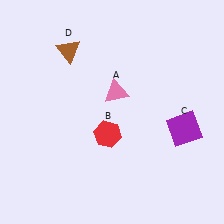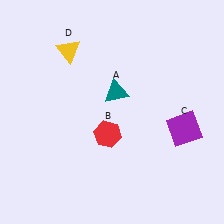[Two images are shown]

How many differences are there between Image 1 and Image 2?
There are 2 differences between the two images.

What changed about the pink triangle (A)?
In Image 1, A is pink. In Image 2, it changed to teal.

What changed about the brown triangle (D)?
In Image 1, D is brown. In Image 2, it changed to yellow.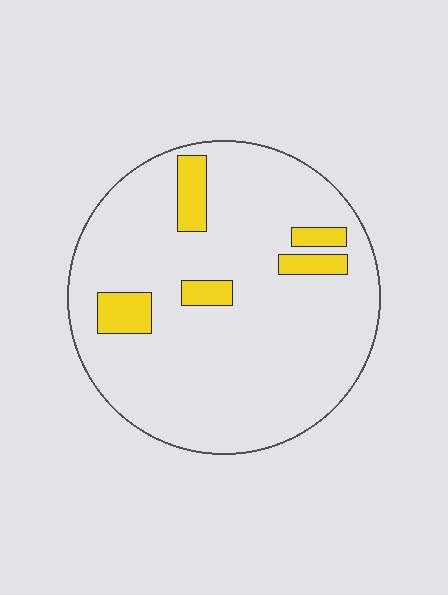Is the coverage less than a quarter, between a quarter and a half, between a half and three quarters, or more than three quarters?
Less than a quarter.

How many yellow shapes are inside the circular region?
5.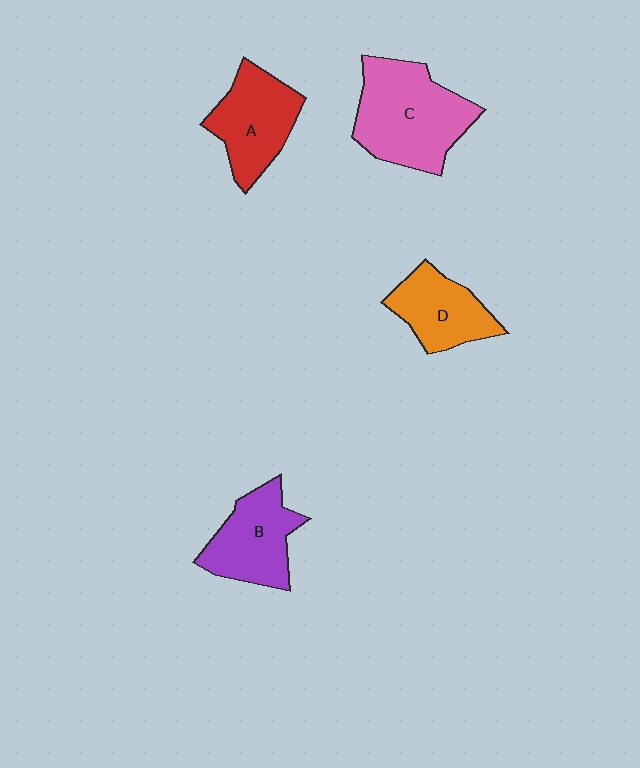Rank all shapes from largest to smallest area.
From largest to smallest: C (pink), A (red), B (purple), D (orange).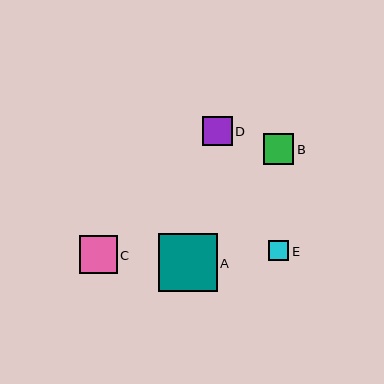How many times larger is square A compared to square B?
Square A is approximately 1.9 times the size of square B.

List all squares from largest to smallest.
From largest to smallest: A, C, B, D, E.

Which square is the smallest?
Square E is the smallest with a size of approximately 20 pixels.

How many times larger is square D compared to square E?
Square D is approximately 1.5 times the size of square E.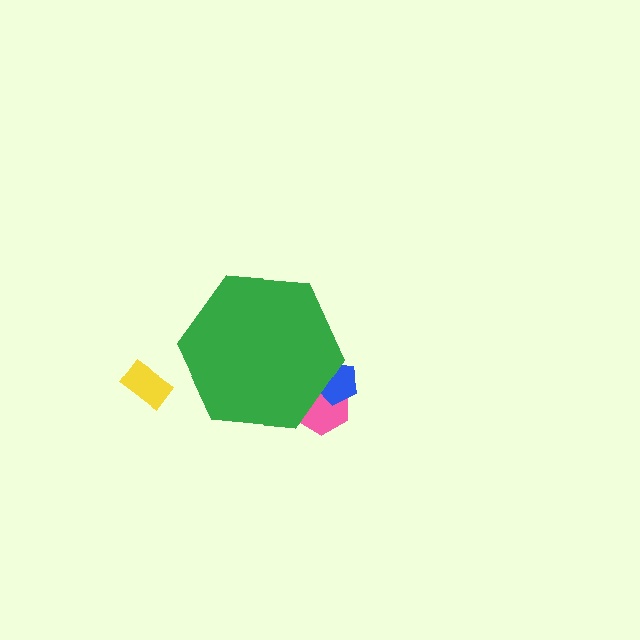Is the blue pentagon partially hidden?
Yes, the blue pentagon is partially hidden behind the green hexagon.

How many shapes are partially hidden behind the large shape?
2 shapes are partially hidden.